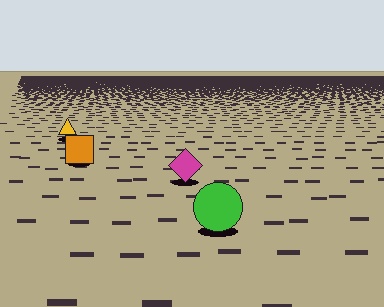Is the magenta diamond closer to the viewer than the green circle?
No. The green circle is closer — you can tell from the texture gradient: the ground texture is coarser near it.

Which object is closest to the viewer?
The green circle is closest. The texture marks near it are larger and more spread out.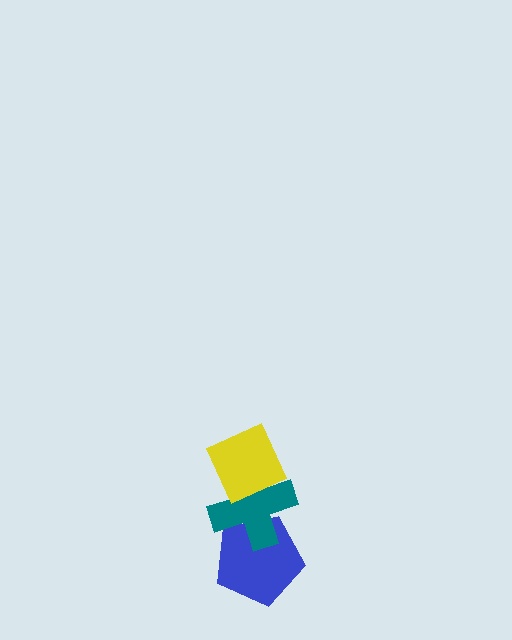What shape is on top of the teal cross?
The yellow diamond is on top of the teal cross.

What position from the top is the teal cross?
The teal cross is 2nd from the top.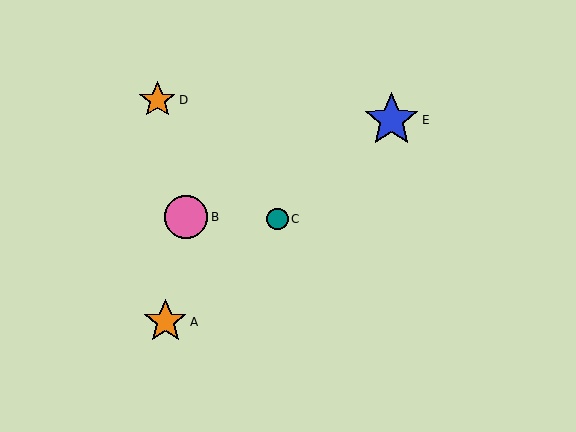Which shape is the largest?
The blue star (labeled E) is the largest.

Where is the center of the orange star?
The center of the orange star is at (157, 100).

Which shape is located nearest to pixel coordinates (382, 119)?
The blue star (labeled E) at (391, 120) is nearest to that location.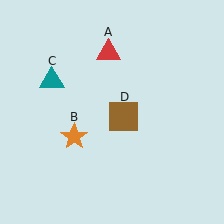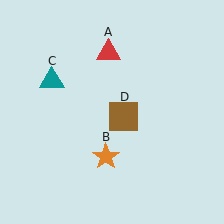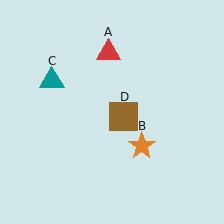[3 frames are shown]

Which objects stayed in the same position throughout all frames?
Red triangle (object A) and teal triangle (object C) and brown square (object D) remained stationary.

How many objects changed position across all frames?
1 object changed position: orange star (object B).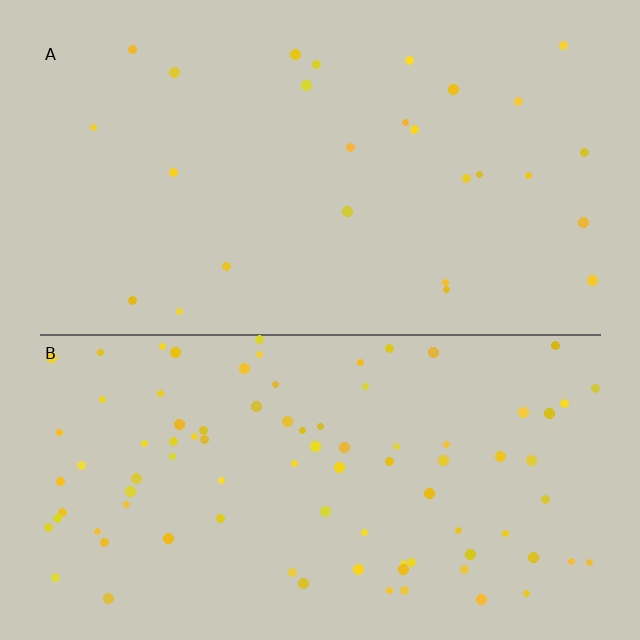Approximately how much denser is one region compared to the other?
Approximately 3.3× — region B over region A.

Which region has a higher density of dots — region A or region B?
B (the bottom).